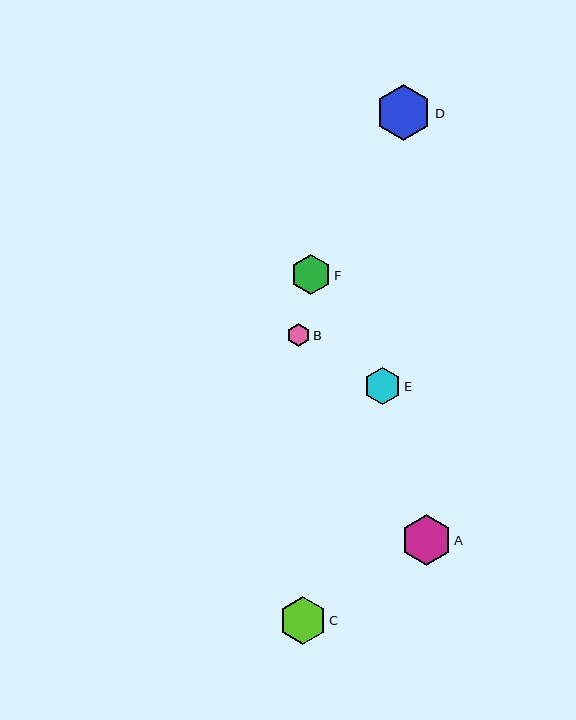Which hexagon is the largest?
Hexagon D is the largest with a size of approximately 56 pixels.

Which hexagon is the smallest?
Hexagon B is the smallest with a size of approximately 22 pixels.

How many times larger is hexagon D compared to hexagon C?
Hexagon D is approximately 1.2 times the size of hexagon C.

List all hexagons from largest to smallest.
From largest to smallest: D, A, C, F, E, B.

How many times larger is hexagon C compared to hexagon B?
Hexagon C is approximately 2.1 times the size of hexagon B.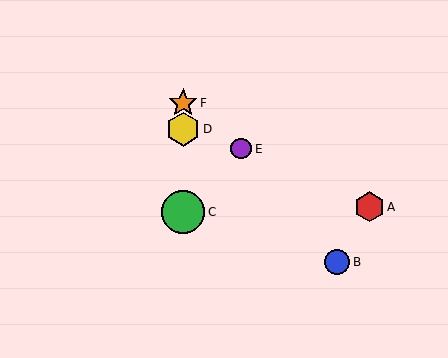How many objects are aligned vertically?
3 objects (C, D, F) are aligned vertically.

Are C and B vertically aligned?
No, C is at x≈183 and B is at x≈337.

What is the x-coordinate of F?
Object F is at x≈183.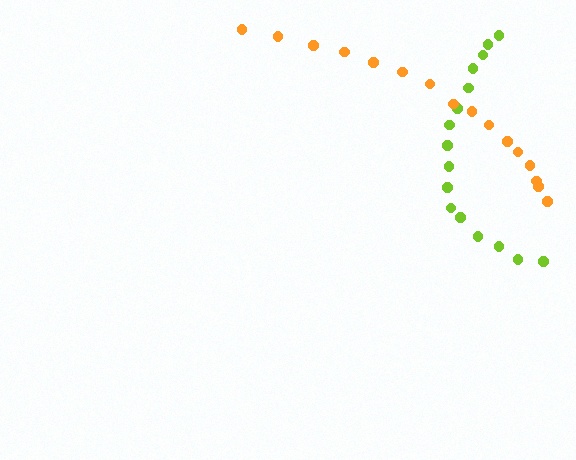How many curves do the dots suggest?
There are 2 distinct paths.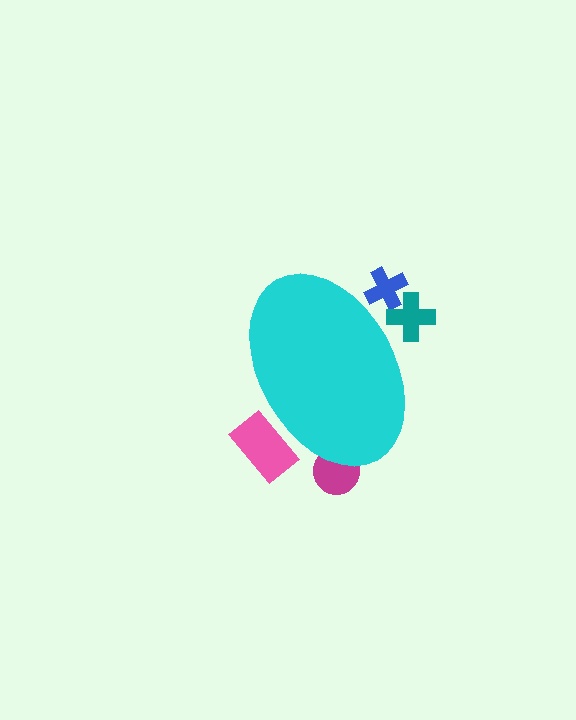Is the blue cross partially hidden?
Yes, the blue cross is partially hidden behind the cyan ellipse.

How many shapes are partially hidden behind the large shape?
4 shapes are partially hidden.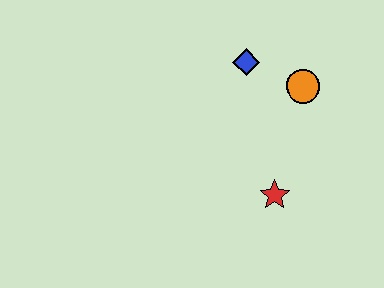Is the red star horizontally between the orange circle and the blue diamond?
Yes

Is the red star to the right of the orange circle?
No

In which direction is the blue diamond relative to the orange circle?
The blue diamond is to the left of the orange circle.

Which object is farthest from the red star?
The blue diamond is farthest from the red star.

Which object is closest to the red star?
The orange circle is closest to the red star.